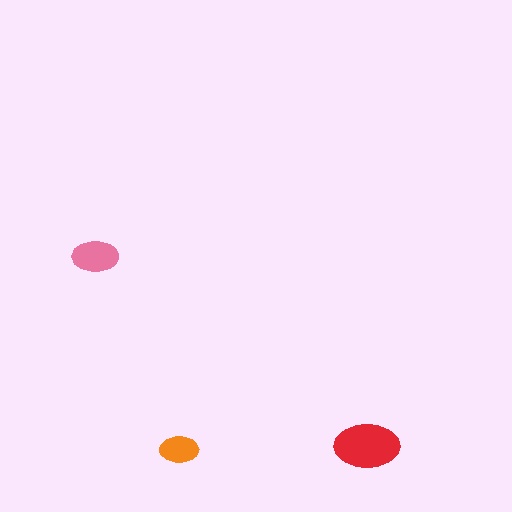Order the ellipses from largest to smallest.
the red one, the pink one, the orange one.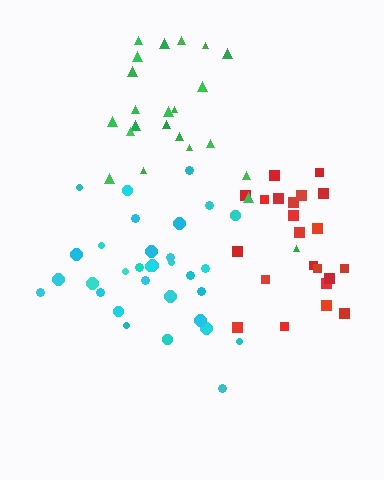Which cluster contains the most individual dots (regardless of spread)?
Cyan (32).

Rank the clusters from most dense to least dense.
red, cyan, green.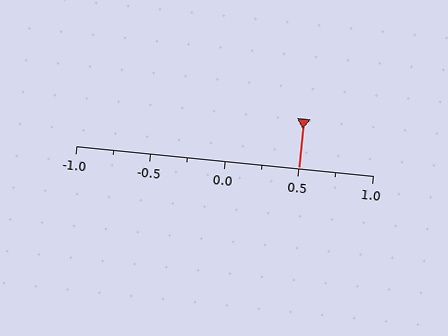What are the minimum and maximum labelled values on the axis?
The axis runs from -1.0 to 1.0.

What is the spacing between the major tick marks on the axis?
The major ticks are spaced 0.5 apart.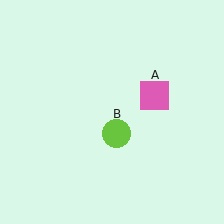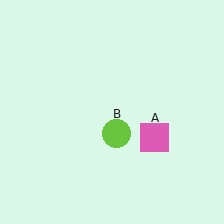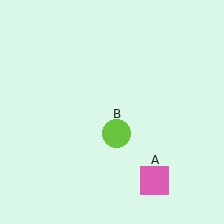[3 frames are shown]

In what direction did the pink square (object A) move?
The pink square (object A) moved down.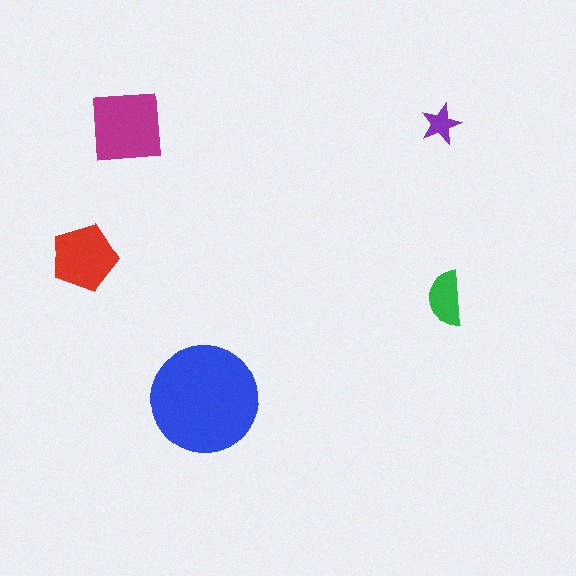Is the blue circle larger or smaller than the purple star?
Larger.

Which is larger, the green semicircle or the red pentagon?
The red pentagon.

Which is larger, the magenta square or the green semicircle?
The magenta square.